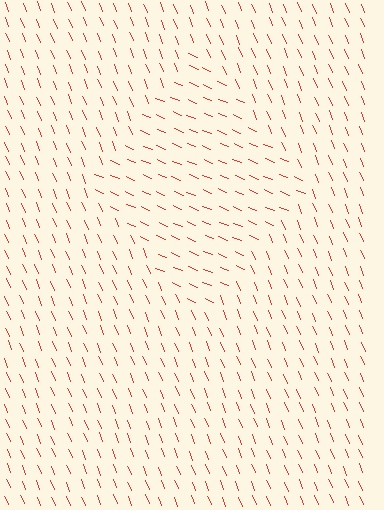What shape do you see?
I see a diamond.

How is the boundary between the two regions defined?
The boundary is defined purely by a change in line orientation (approximately 45 degrees difference). All lines are the same color and thickness.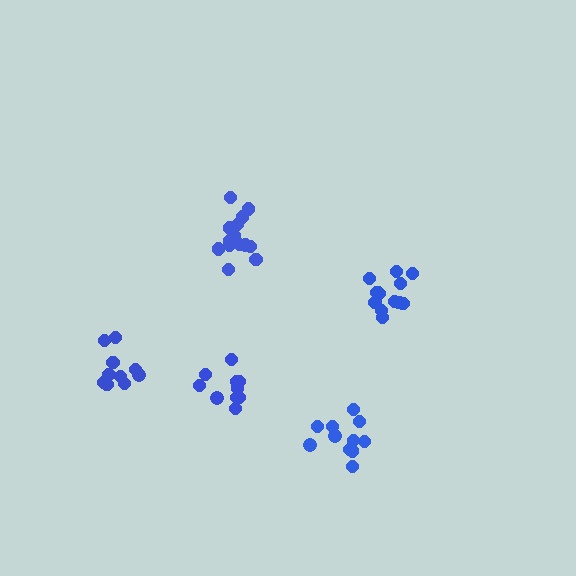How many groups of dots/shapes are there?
There are 5 groups.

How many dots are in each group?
Group 1: 14 dots, Group 2: 11 dots, Group 3: 10 dots, Group 4: 13 dots, Group 5: 10 dots (58 total).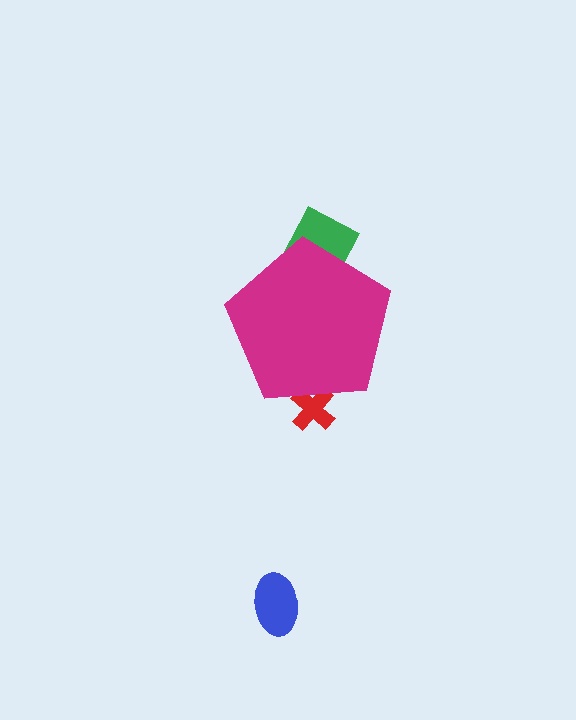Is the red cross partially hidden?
Yes, the red cross is partially hidden behind the magenta pentagon.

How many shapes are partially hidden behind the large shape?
2 shapes are partially hidden.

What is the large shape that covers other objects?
A magenta pentagon.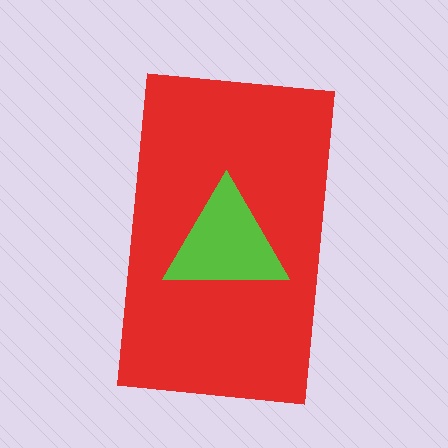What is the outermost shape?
The red rectangle.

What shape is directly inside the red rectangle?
The lime triangle.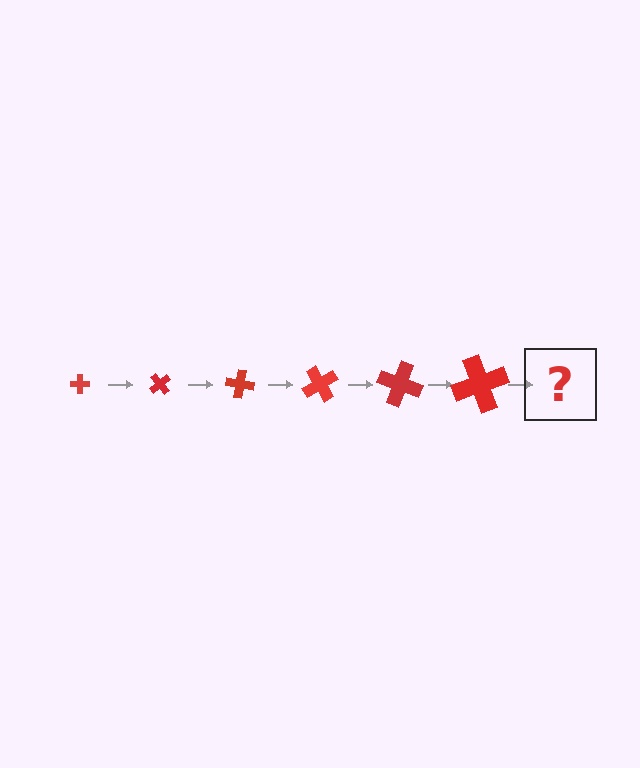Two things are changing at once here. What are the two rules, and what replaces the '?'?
The two rules are that the cross grows larger each step and it rotates 50 degrees each step. The '?' should be a cross, larger than the previous one and rotated 300 degrees from the start.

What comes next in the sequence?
The next element should be a cross, larger than the previous one and rotated 300 degrees from the start.